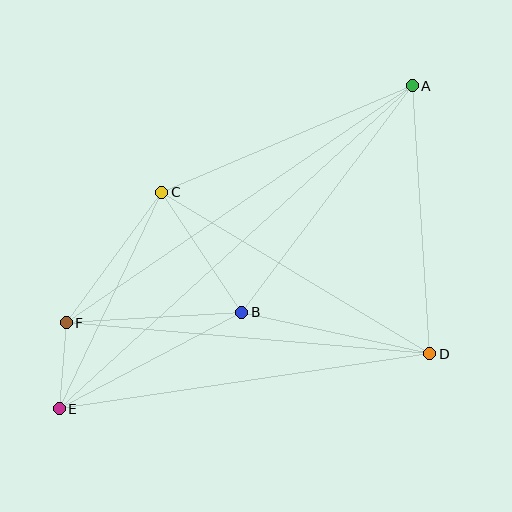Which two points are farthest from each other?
Points A and E are farthest from each other.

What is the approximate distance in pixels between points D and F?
The distance between D and F is approximately 365 pixels.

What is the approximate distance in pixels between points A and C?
The distance between A and C is approximately 272 pixels.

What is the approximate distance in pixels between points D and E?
The distance between D and E is approximately 375 pixels.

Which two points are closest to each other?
Points E and F are closest to each other.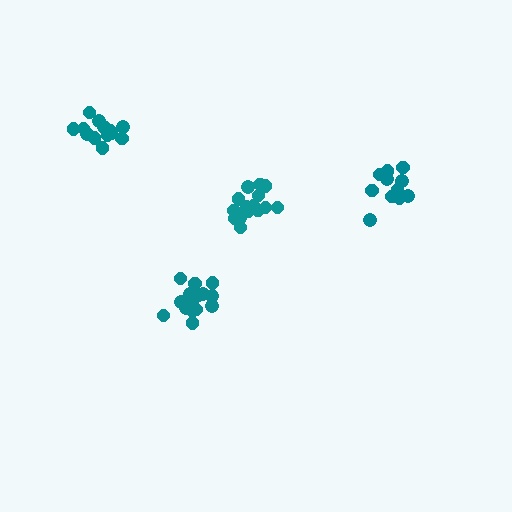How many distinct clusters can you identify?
There are 4 distinct clusters.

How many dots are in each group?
Group 1: 17 dots, Group 2: 13 dots, Group 3: 16 dots, Group 4: 11 dots (57 total).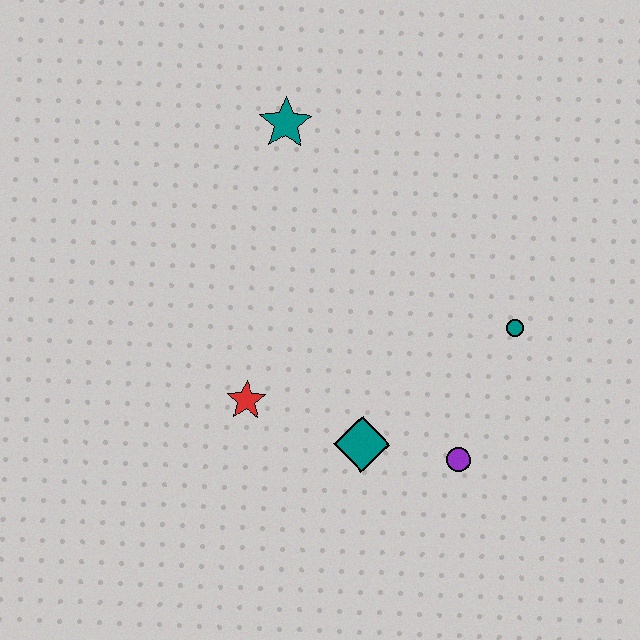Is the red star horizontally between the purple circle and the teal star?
No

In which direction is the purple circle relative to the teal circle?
The purple circle is below the teal circle.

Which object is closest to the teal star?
The red star is closest to the teal star.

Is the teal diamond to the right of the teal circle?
No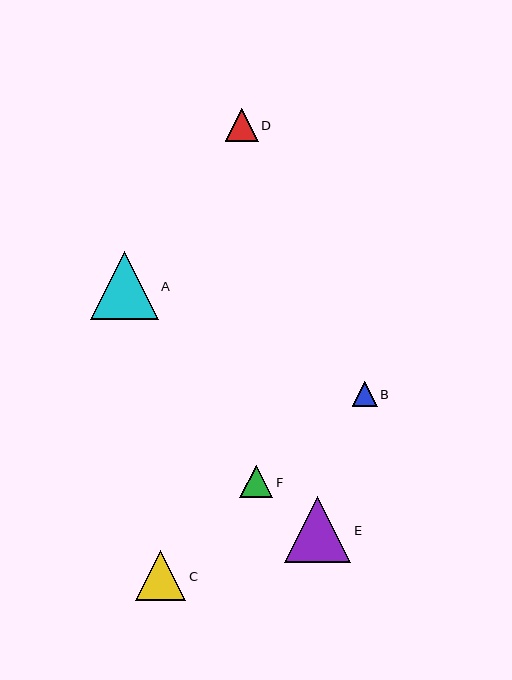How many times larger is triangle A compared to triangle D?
Triangle A is approximately 2.0 times the size of triangle D.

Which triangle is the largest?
Triangle A is the largest with a size of approximately 67 pixels.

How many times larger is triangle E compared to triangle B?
Triangle E is approximately 2.7 times the size of triangle B.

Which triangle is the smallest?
Triangle B is the smallest with a size of approximately 25 pixels.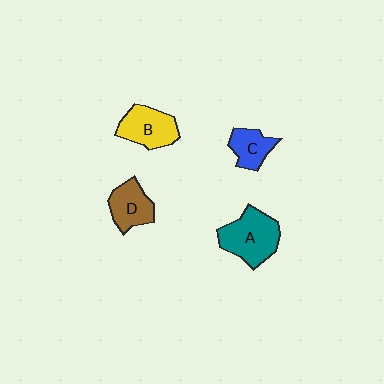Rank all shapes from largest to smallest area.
From largest to smallest: A (teal), B (yellow), D (brown), C (blue).